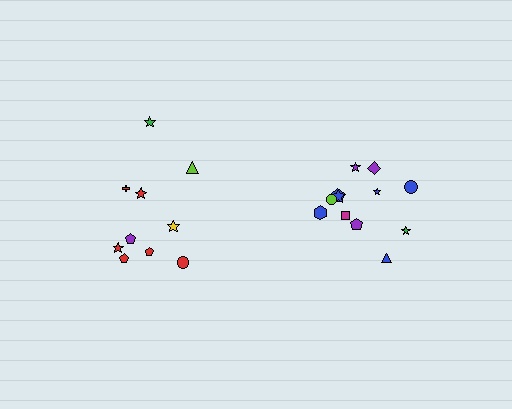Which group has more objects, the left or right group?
The right group.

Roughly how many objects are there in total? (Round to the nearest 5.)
Roughly 20 objects in total.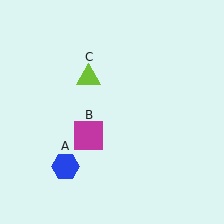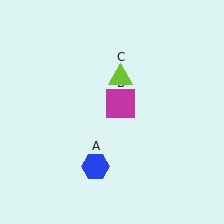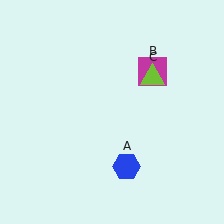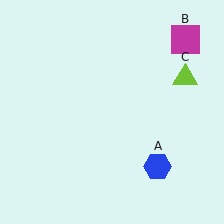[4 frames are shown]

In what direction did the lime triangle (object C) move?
The lime triangle (object C) moved right.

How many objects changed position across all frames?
3 objects changed position: blue hexagon (object A), magenta square (object B), lime triangle (object C).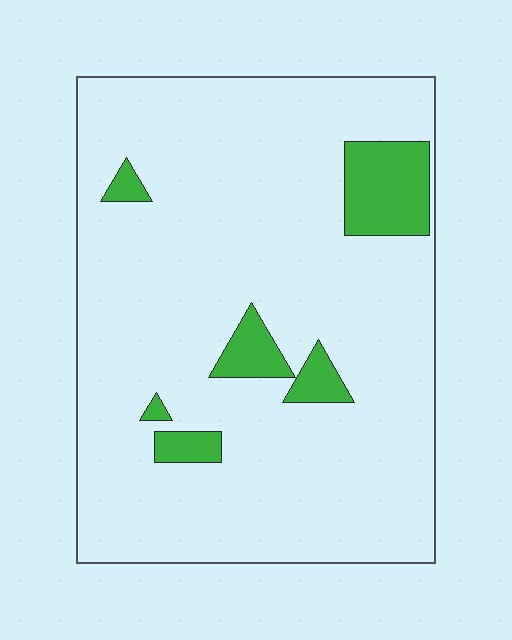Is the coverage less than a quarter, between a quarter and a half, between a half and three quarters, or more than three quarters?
Less than a quarter.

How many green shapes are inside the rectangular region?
6.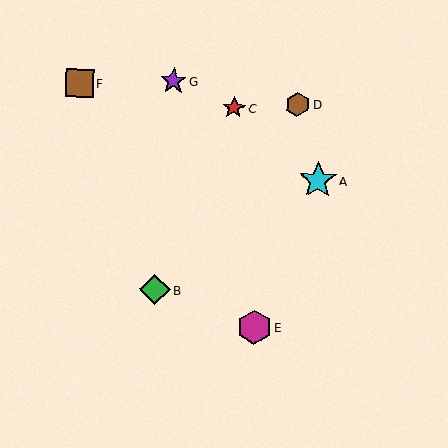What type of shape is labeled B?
Shape B is a green diamond.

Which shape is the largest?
The cyan star (labeled A) is the largest.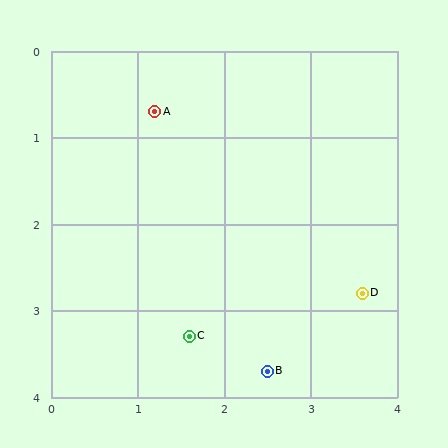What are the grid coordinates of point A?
Point A is at approximately (1.2, 0.7).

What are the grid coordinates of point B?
Point B is at approximately (2.5, 3.7).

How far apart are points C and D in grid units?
Points C and D are about 2.1 grid units apart.